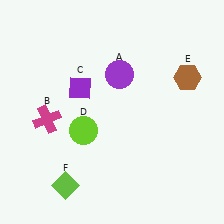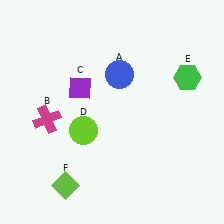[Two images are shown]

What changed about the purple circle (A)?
In Image 1, A is purple. In Image 2, it changed to blue.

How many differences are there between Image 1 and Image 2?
There are 2 differences between the two images.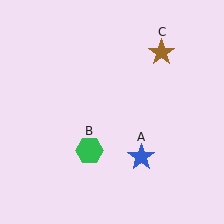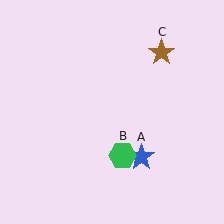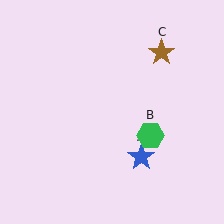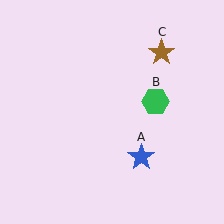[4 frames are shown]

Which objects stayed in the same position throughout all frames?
Blue star (object A) and brown star (object C) remained stationary.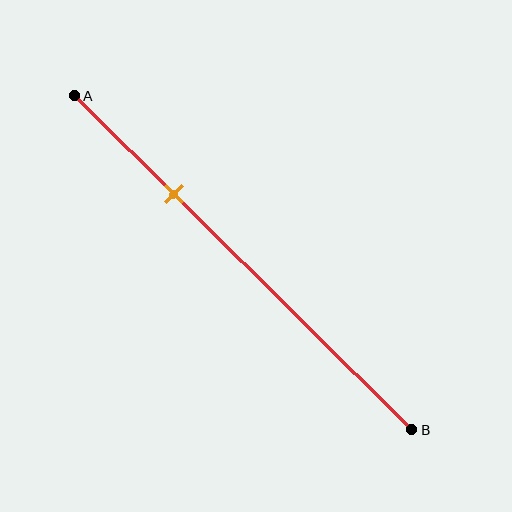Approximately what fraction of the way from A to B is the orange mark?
The orange mark is approximately 30% of the way from A to B.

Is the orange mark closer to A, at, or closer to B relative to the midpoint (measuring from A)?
The orange mark is closer to point A than the midpoint of segment AB.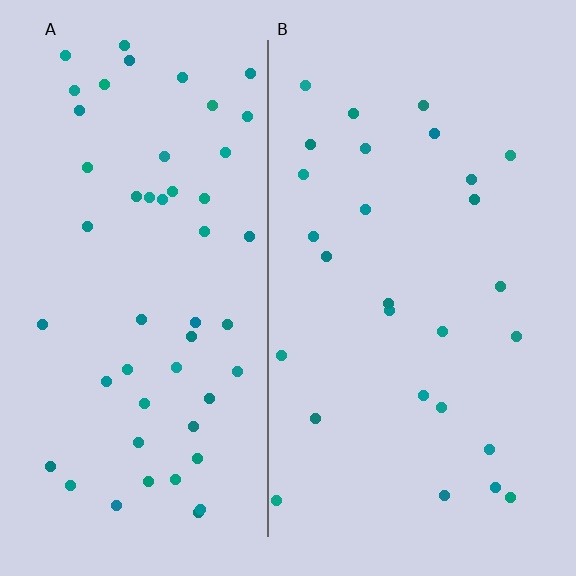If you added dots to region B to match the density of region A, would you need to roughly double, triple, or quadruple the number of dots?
Approximately double.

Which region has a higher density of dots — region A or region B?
A (the left).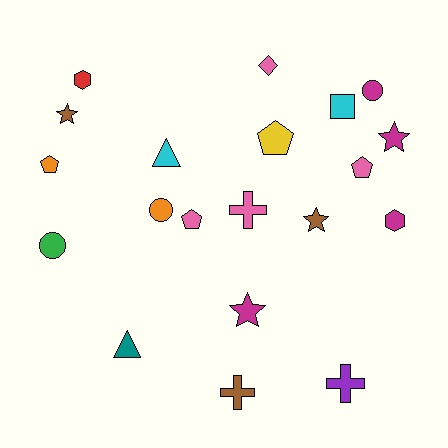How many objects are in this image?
There are 20 objects.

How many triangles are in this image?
There are 2 triangles.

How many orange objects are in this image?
There are 2 orange objects.